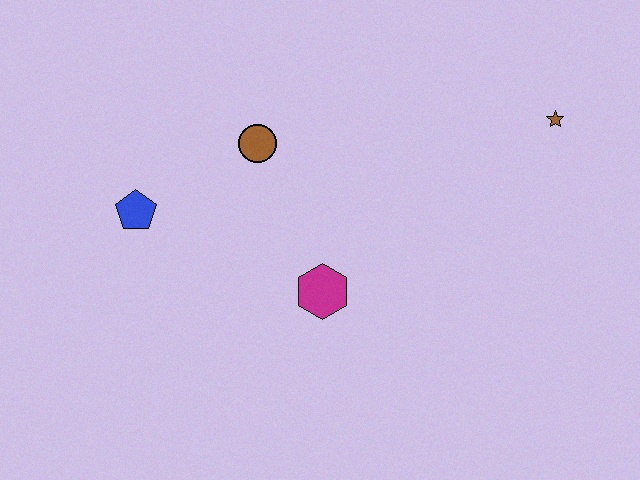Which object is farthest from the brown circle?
The brown star is farthest from the brown circle.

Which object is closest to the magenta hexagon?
The brown circle is closest to the magenta hexagon.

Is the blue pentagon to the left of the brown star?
Yes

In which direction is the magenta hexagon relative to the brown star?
The magenta hexagon is to the left of the brown star.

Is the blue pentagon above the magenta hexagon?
Yes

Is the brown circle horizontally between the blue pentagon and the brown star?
Yes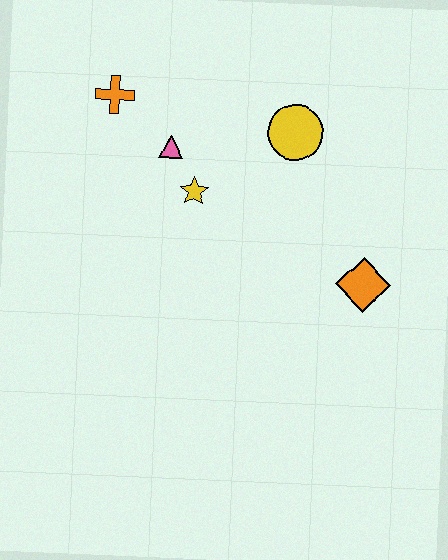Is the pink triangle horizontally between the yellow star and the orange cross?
Yes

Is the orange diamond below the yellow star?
Yes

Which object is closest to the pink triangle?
The yellow star is closest to the pink triangle.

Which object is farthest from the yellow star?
The orange diamond is farthest from the yellow star.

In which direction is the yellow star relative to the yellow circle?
The yellow star is to the left of the yellow circle.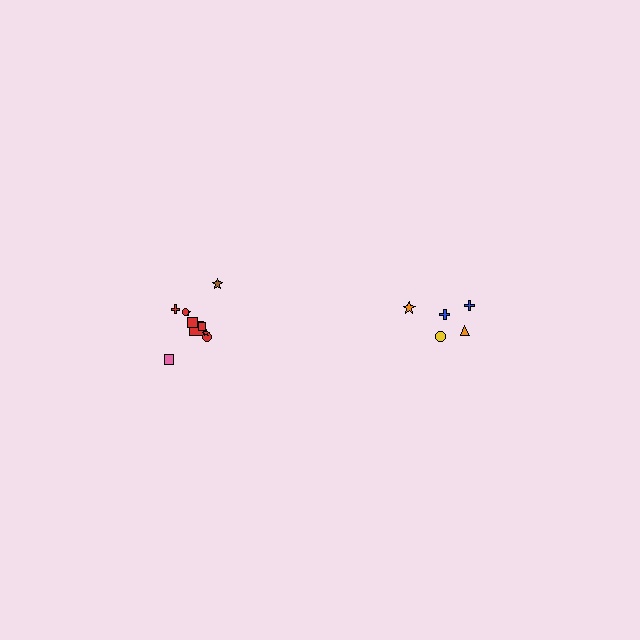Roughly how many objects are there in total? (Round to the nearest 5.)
Roughly 15 objects in total.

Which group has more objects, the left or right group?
The left group.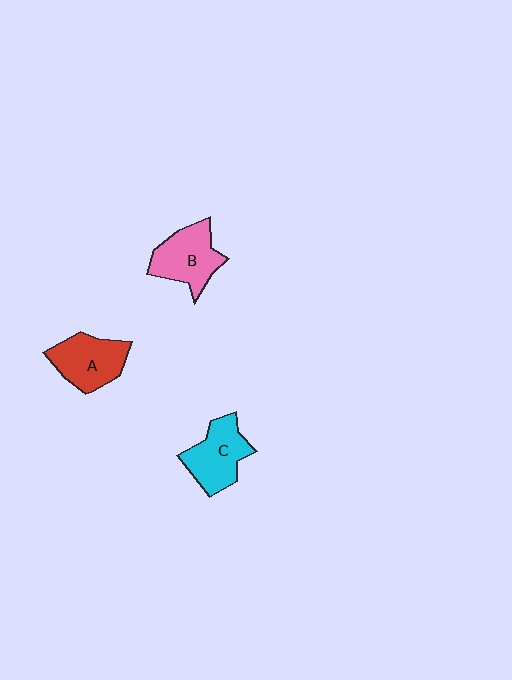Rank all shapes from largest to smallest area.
From largest to smallest: B (pink), A (red), C (cyan).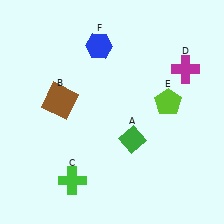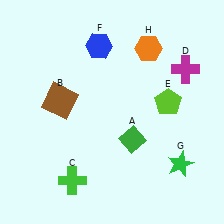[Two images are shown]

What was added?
A green star (G), an orange hexagon (H) were added in Image 2.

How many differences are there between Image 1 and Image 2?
There are 2 differences between the two images.